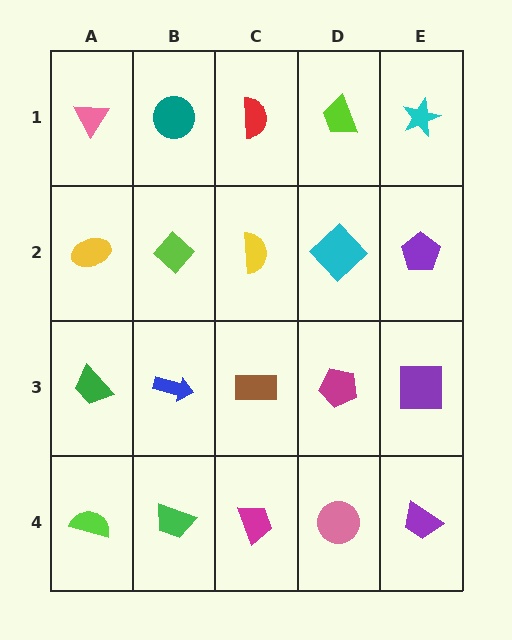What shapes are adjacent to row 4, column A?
A green trapezoid (row 3, column A), a green trapezoid (row 4, column B).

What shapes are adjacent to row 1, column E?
A purple pentagon (row 2, column E), a lime trapezoid (row 1, column D).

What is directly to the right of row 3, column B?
A brown rectangle.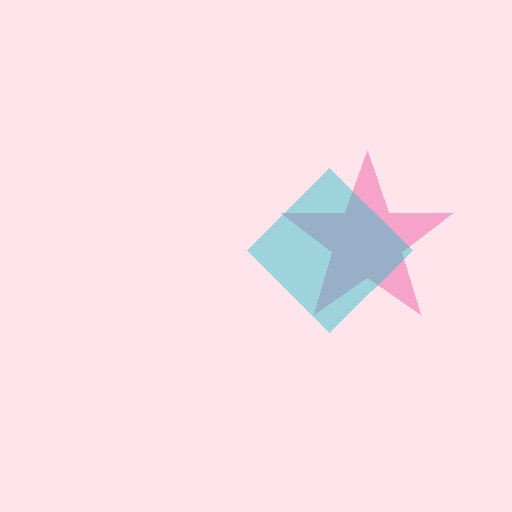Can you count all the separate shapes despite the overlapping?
Yes, there are 2 separate shapes.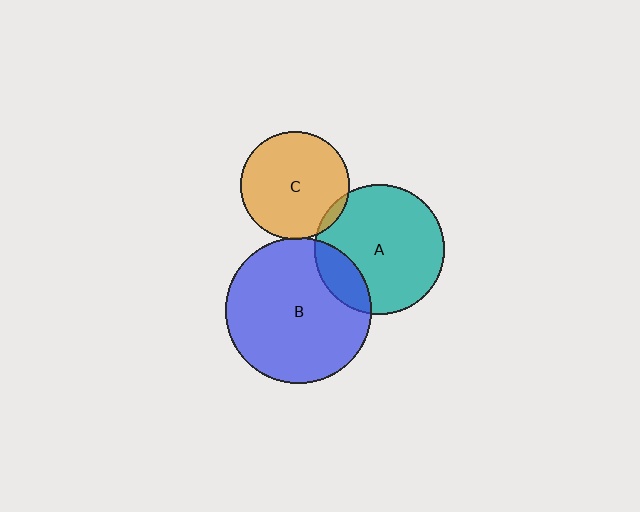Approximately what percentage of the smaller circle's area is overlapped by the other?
Approximately 5%.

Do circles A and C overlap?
Yes.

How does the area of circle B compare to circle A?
Approximately 1.3 times.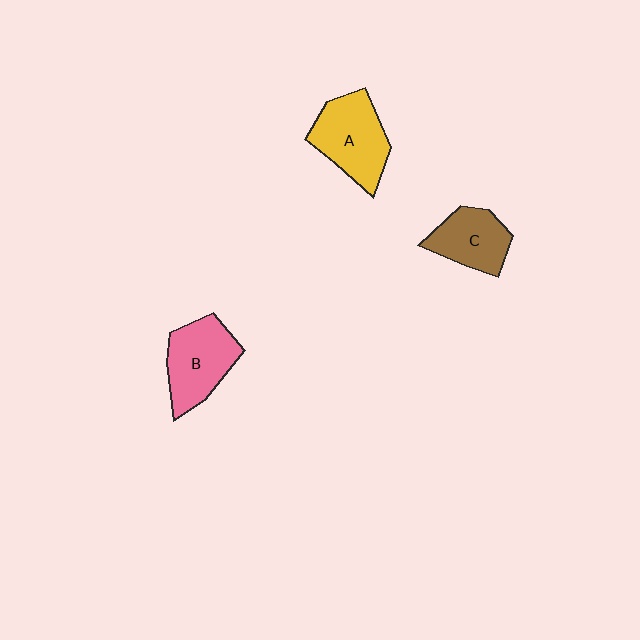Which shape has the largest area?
Shape A (yellow).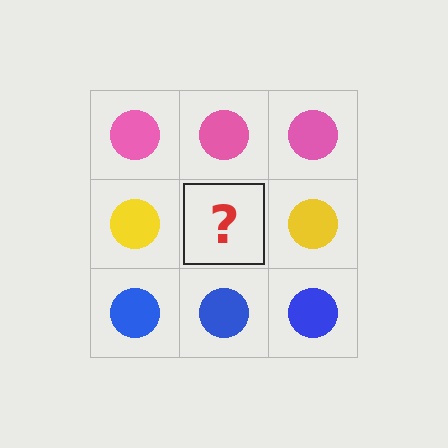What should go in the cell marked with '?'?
The missing cell should contain a yellow circle.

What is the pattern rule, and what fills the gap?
The rule is that each row has a consistent color. The gap should be filled with a yellow circle.